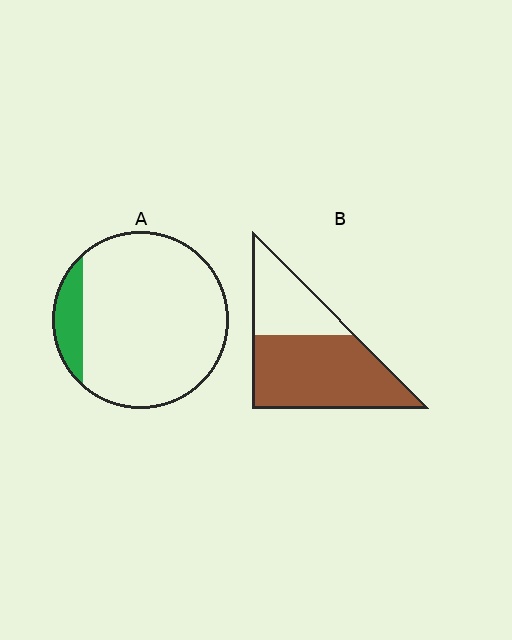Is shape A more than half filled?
No.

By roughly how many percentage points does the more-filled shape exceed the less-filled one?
By roughly 55 percentage points (B over A).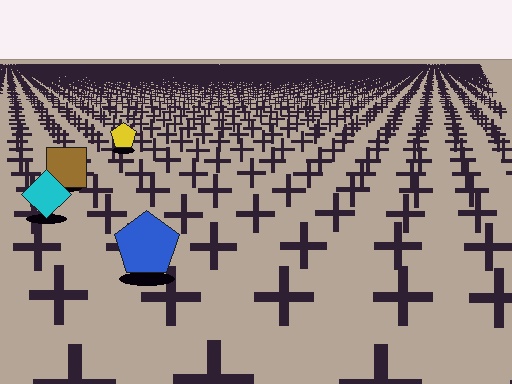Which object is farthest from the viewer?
The yellow pentagon is farthest from the viewer. It appears smaller and the ground texture around it is denser.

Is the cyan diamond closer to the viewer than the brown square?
Yes. The cyan diamond is closer — you can tell from the texture gradient: the ground texture is coarser near it.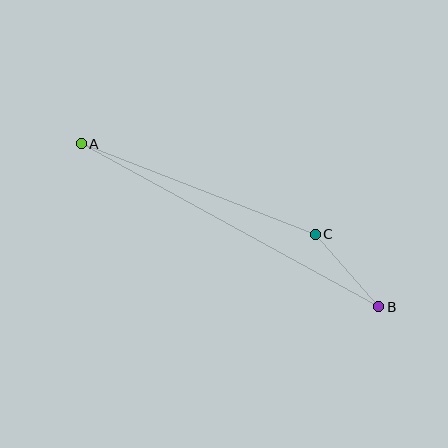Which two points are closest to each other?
Points B and C are closest to each other.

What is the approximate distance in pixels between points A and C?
The distance between A and C is approximately 250 pixels.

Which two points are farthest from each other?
Points A and B are farthest from each other.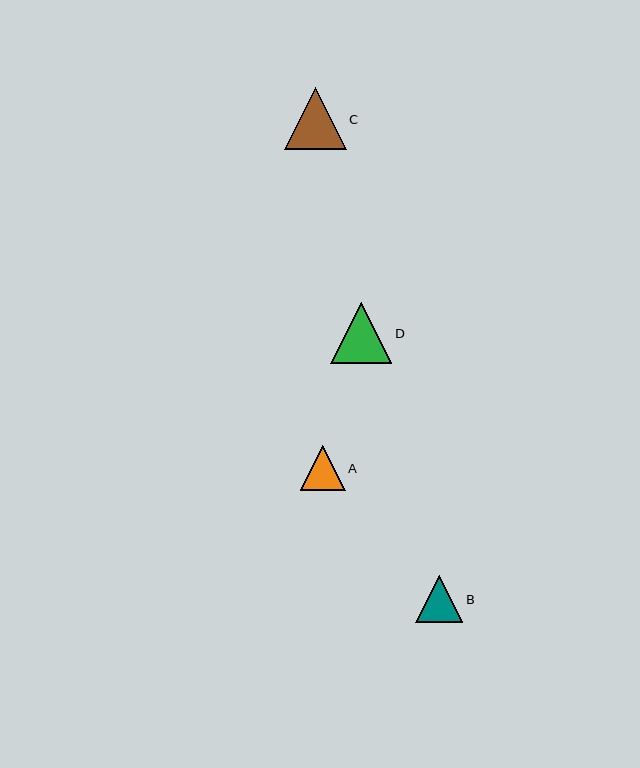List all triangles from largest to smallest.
From largest to smallest: C, D, B, A.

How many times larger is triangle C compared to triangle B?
Triangle C is approximately 1.3 times the size of triangle B.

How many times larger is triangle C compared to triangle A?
Triangle C is approximately 1.4 times the size of triangle A.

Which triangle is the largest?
Triangle C is the largest with a size of approximately 62 pixels.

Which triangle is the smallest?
Triangle A is the smallest with a size of approximately 45 pixels.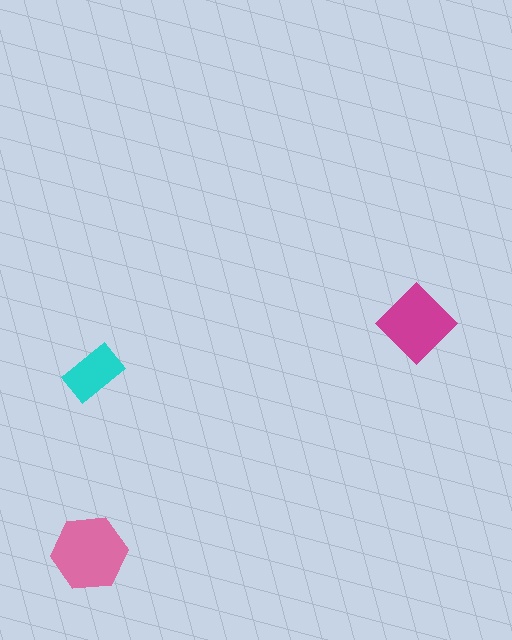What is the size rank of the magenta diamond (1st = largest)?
2nd.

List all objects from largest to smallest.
The pink hexagon, the magenta diamond, the cyan rectangle.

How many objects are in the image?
There are 3 objects in the image.